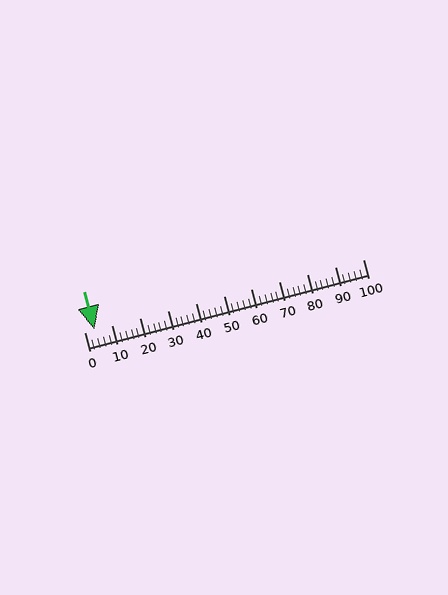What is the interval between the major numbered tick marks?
The major tick marks are spaced 10 units apart.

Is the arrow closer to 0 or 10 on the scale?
The arrow is closer to 0.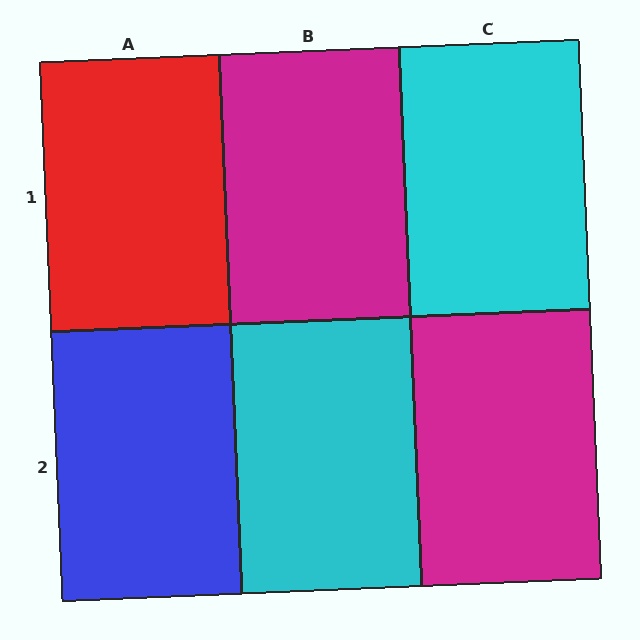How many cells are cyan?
2 cells are cyan.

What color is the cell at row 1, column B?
Magenta.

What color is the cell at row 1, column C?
Cyan.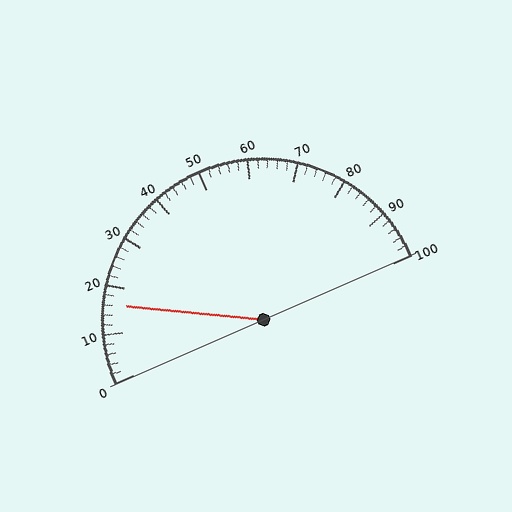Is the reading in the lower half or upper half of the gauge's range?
The reading is in the lower half of the range (0 to 100).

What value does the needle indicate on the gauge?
The needle indicates approximately 16.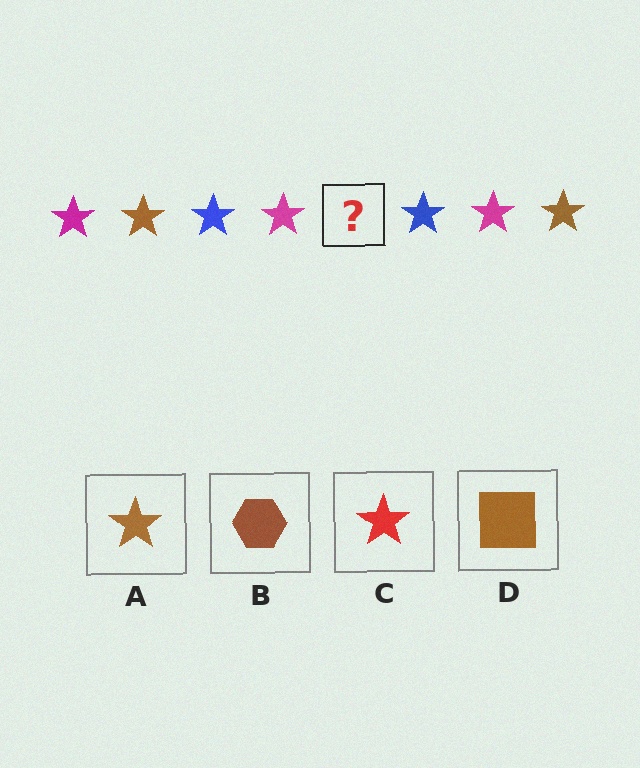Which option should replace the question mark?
Option A.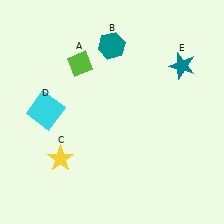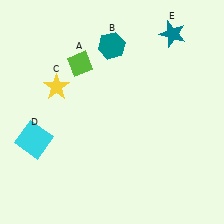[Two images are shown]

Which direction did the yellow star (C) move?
The yellow star (C) moved up.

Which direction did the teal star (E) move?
The teal star (E) moved up.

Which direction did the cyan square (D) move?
The cyan square (D) moved down.